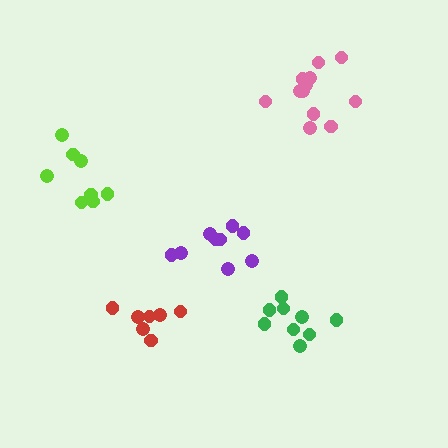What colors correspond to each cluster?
The clusters are colored: lime, pink, purple, green, red.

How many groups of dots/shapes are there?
There are 5 groups.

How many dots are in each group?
Group 1: 8 dots, Group 2: 12 dots, Group 3: 9 dots, Group 4: 9 dots, Group 5: 7 dots (45 total).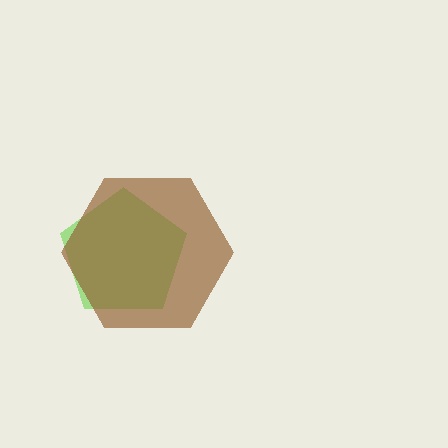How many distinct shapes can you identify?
There are 2 distinct shapes: a lime pentagon, a brown hexagon.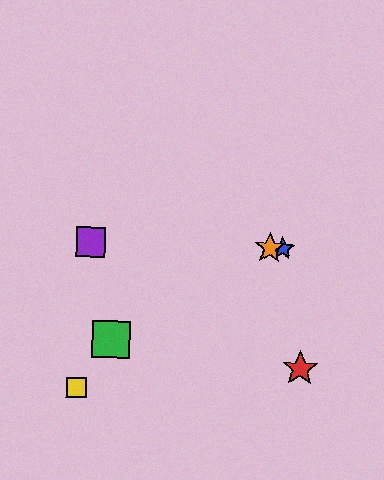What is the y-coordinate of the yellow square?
The yellow square is at y≈388.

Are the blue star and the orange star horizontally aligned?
Yes, both are at y≈249.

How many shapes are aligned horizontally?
3 shapes (the blue star, the purple square, the orange star) are aligned horizontally.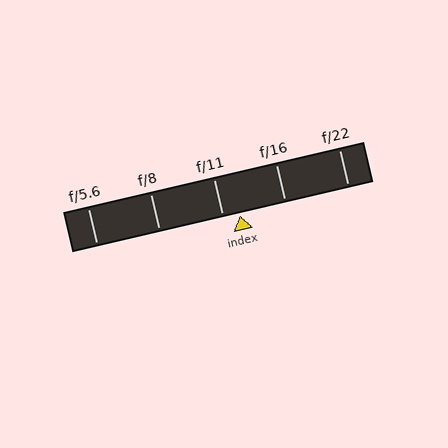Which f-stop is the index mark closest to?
The index mark is closest to f/11.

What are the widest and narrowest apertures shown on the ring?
The widest aperture shown is f/5.6 and the narrowest is f/22.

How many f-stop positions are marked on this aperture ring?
There are 5 f-stop positions marked.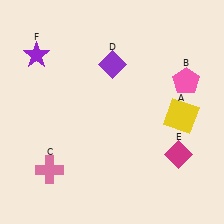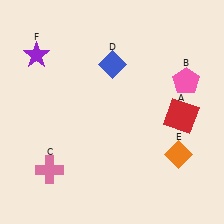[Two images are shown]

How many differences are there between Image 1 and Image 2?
There are 3 differences between the two images.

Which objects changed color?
A changed from yellow to red. D changed from purple to blue. E changed from magenta to orange.